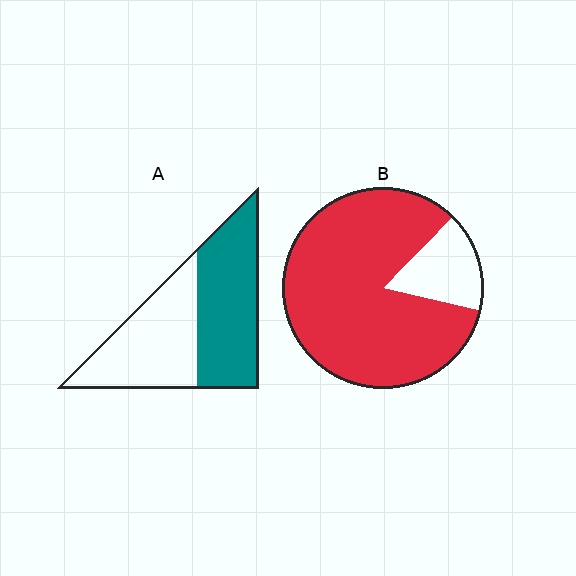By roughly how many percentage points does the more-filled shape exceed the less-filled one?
By roughly 30 percentage points (B over A).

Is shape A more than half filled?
Roughly half.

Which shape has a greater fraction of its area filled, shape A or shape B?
Shape B.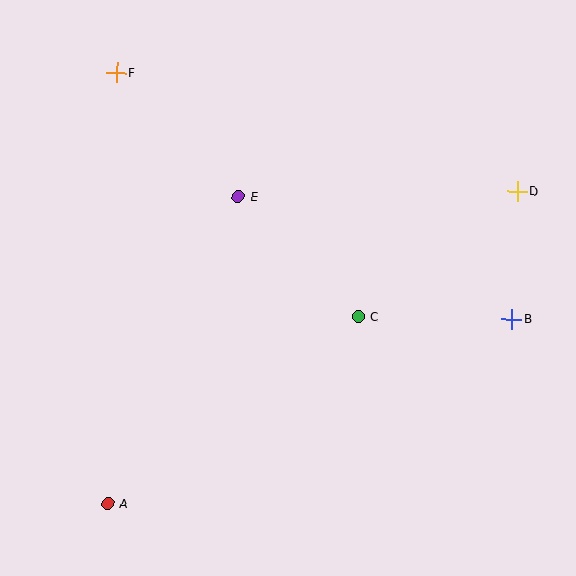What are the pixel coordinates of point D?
Point D is at (517, 191).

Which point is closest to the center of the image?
Point C at (358, 317) is closest to the center.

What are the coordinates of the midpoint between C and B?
The midpoint between C and B is at (435, 318).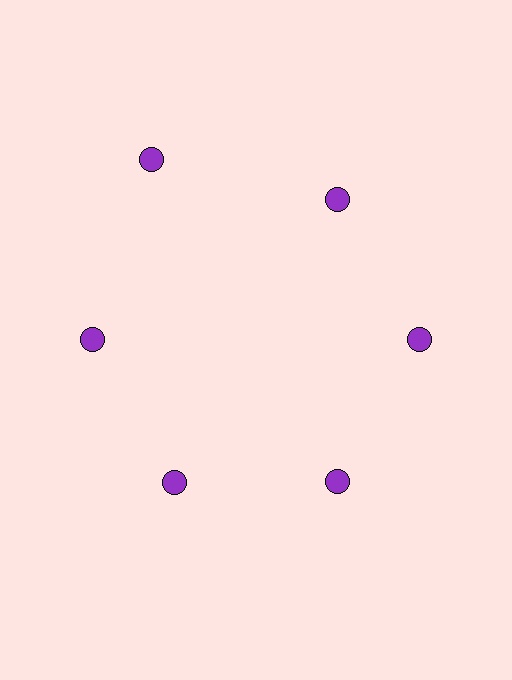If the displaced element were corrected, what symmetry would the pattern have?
It would have 6-fold rotational symmetry — the pattern would map onto itself every 60 degrees.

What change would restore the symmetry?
The symmetry would be restored by moving it inward, back onto the ring so that all 6 circles sit at equal angles and equal distance from the center.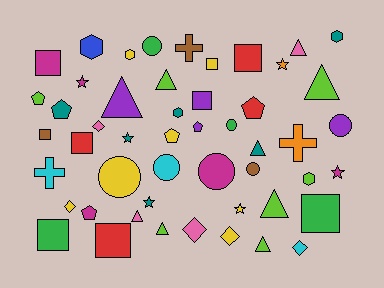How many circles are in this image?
There are 7 circles.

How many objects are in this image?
There are 50 objects.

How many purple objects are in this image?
There are 4 purple objects.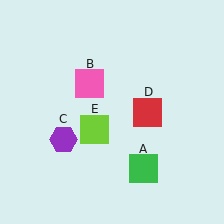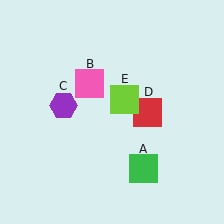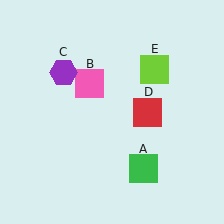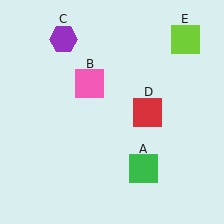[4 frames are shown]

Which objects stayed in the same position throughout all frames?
Green square (object A) and pink square (object B) and red square (object D) remained stationary.